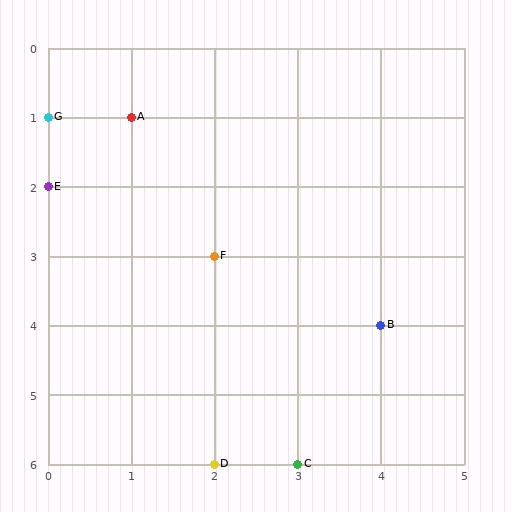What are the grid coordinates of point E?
Point E is at grid coordinates (0, 2).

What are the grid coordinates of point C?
Point C is at grid coordinates (3, 6).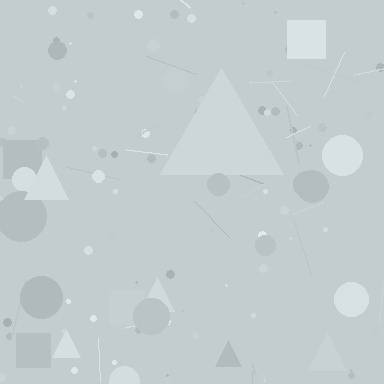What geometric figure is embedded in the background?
A triangle is embedded in the background.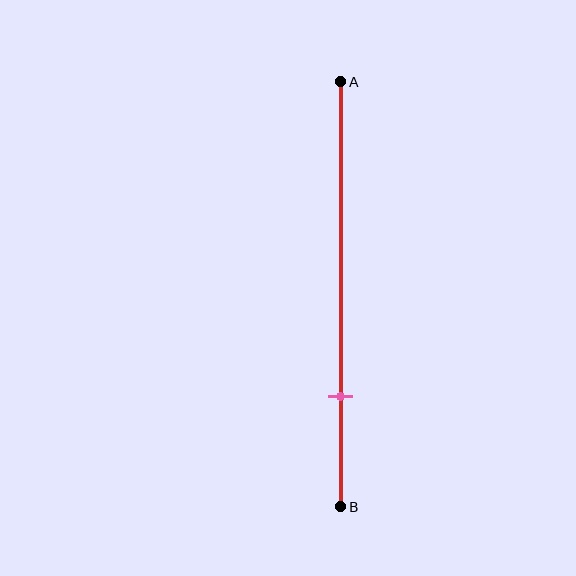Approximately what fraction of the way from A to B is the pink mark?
The pink mark is approximately 75% of the way from A to B.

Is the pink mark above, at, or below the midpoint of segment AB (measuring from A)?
The pink mark is below the midpoint of segment AB.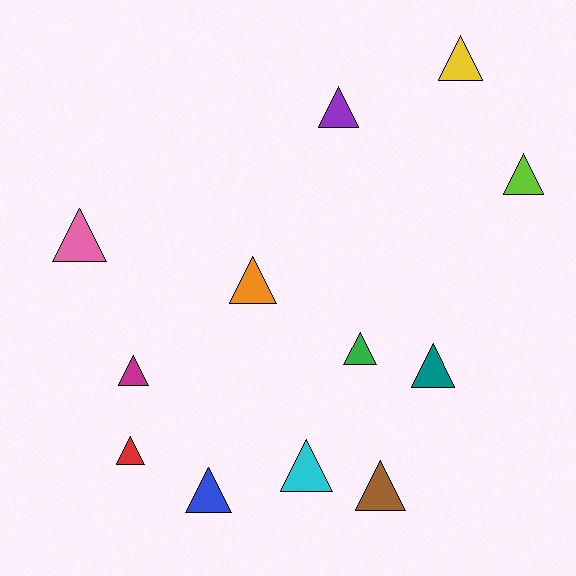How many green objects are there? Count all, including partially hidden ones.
There is 1 green object.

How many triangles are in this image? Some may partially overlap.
There are 12 triangles.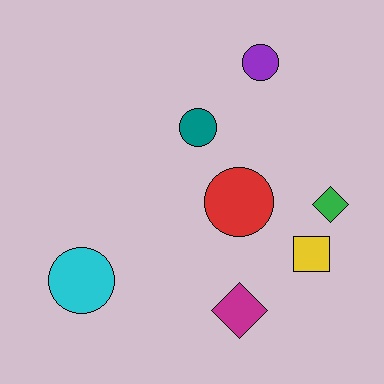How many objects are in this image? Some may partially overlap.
There are 7 objects.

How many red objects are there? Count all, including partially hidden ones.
There is 1 red object.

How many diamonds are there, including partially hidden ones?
There are 2 diamonds.